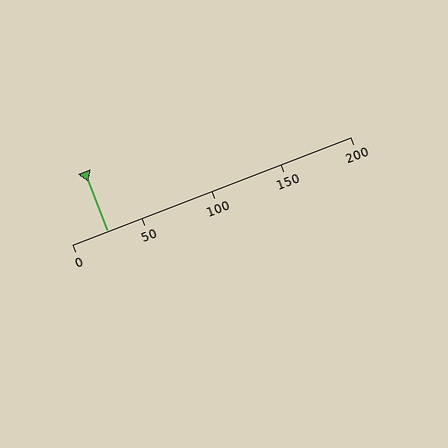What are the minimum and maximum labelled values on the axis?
The axis runs from 0 to 200.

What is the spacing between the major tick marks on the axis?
The major ticks are spaced 50 apart.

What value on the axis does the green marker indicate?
The marker indicates approximately 25.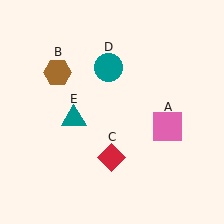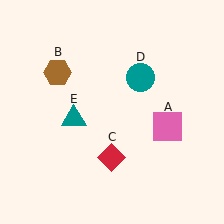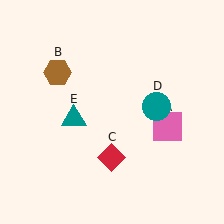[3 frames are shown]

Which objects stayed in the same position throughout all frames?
Pink square (object A) and brown hexagon (object B) and red diamond (object C) and teal triangle (object E) remained stationary.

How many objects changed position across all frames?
1 object changed position: teal circle (object D).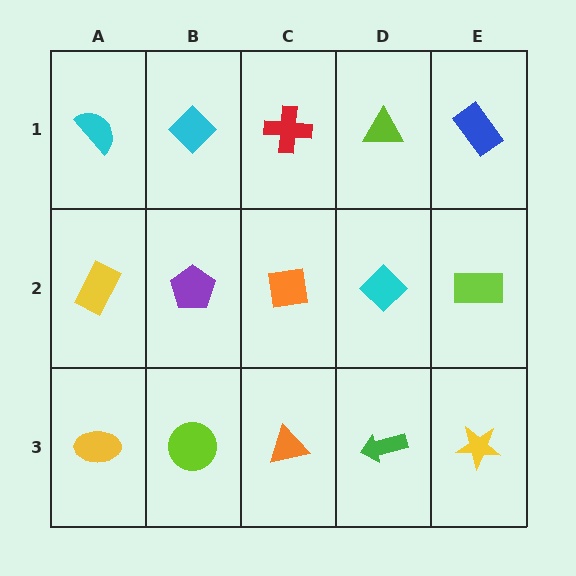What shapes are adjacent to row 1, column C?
An orange square (row 2, column C), a cyan diamond (row 1, column B), a lime triangle (row 1, column D).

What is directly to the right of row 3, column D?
A yellow star.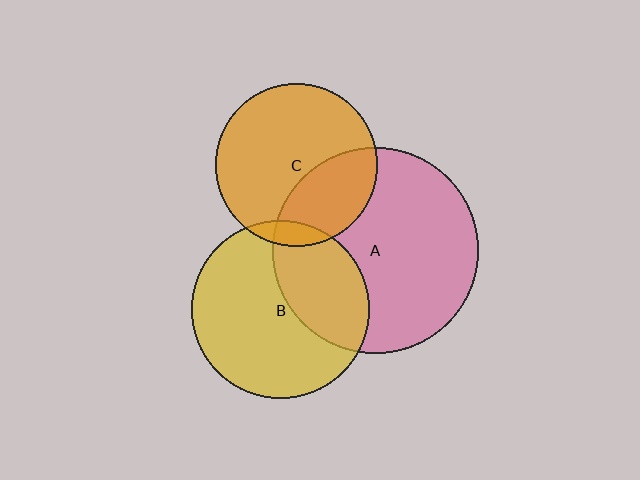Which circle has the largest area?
Circle A (pink).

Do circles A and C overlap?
Yes.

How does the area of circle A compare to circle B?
Approximately 1.3 times.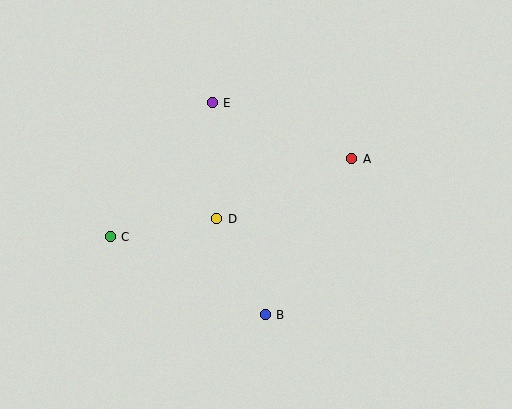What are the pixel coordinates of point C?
Point C is at (110, 237).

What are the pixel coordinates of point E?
Point E is at (212, 103).